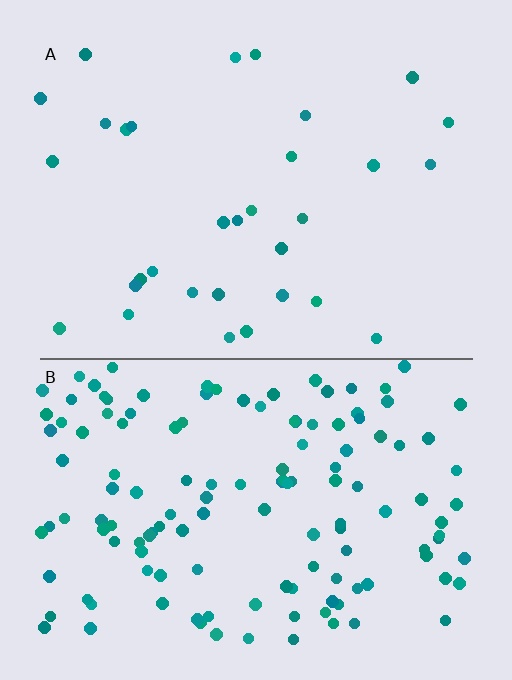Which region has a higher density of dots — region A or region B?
B (the bottom).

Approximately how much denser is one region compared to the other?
Approximately 4.4× — region B over region A.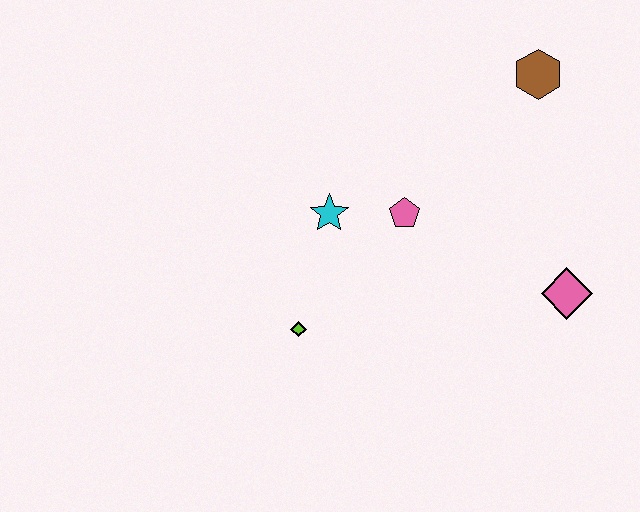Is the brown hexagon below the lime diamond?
No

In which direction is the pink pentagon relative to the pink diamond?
The pink pentagon is to the left of the pink diamond.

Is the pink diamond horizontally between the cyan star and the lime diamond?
No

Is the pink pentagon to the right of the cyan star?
Yes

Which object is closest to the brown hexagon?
The pink pentagon is closest to the brown hexagon.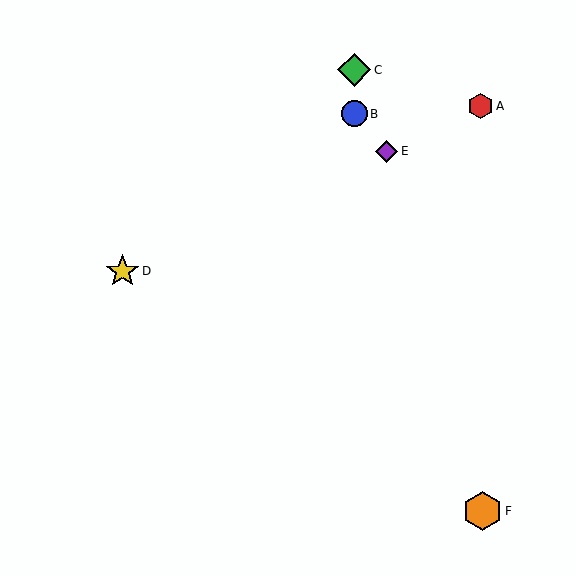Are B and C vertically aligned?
Yes, both are at x≈354.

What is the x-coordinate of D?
Object D is at x≈122.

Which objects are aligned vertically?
Objects B, C are aligned vertically.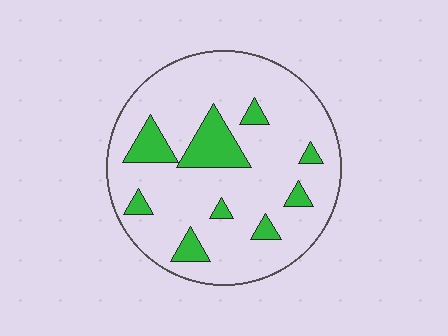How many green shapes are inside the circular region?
9.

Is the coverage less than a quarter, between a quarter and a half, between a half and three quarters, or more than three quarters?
Less than a quarter.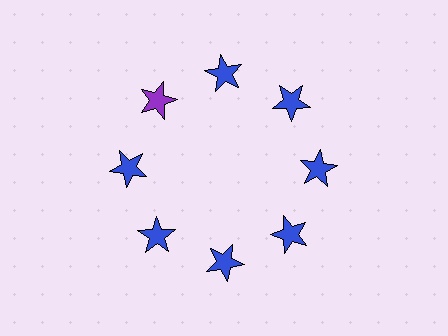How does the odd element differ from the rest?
It has a different color: purple instead of blue.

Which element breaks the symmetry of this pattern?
The purple star at roughly the 10 o'clock position breaks the symmetry. All other shapes are blue stars.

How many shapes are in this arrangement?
There are 8 shapes arranged in a ring pattern.